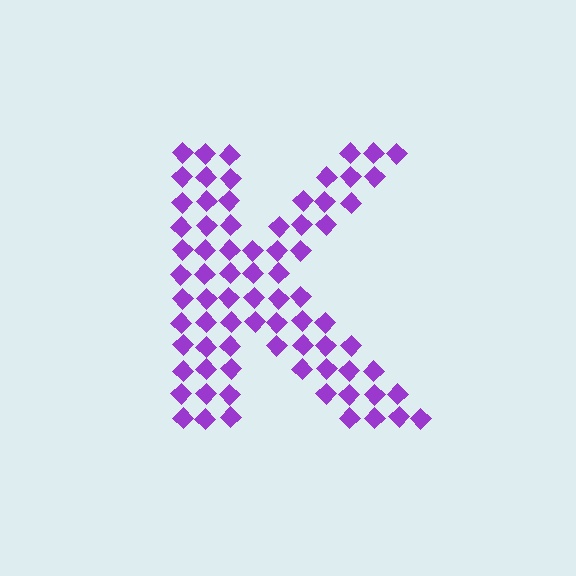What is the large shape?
The large shape is the letter K.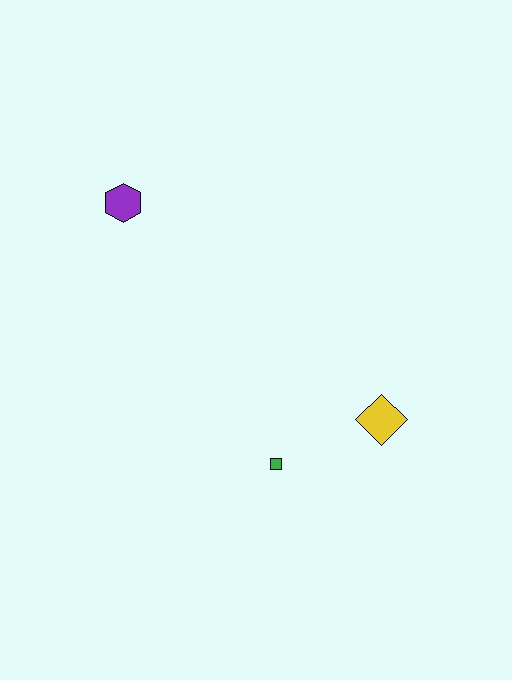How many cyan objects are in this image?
There are no cyan objects.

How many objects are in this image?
There are 3 objects.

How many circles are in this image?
There are no circles.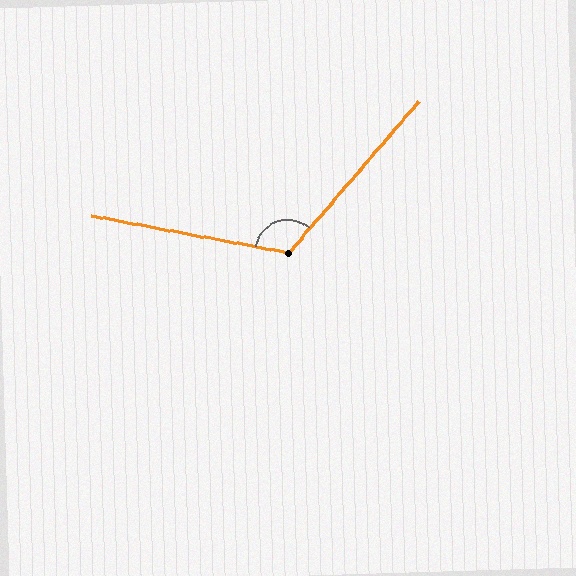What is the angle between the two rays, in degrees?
Approximately 120 degrees.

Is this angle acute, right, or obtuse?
It is obtuse.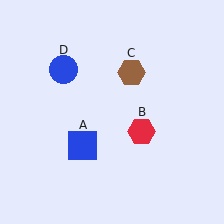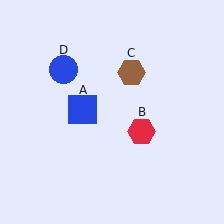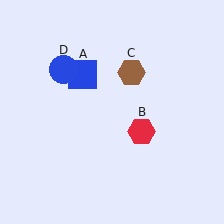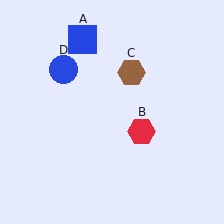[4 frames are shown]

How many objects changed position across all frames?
1 object changed position: blue square (object A).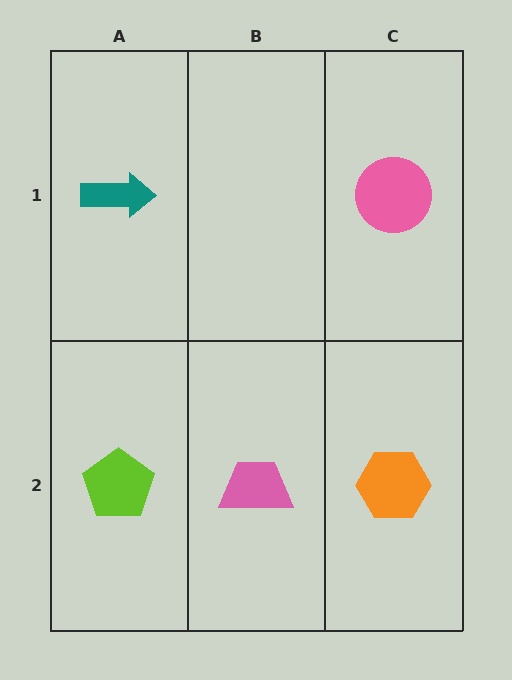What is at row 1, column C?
A pink circle.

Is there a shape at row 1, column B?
No, that cell is empty.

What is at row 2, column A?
A lime pentagon.